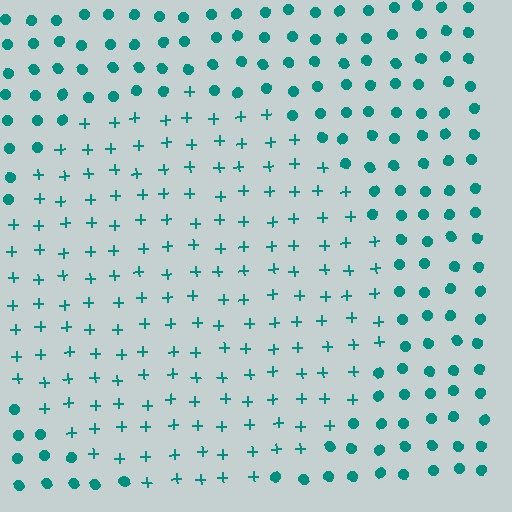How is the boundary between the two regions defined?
The boundary is defined by a change in element shape: plus signs inside vs. circles outside. All elements share the same color and spacing.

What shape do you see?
I see a circle.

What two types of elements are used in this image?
The image uses plus signs inside the circle region and circles outside it.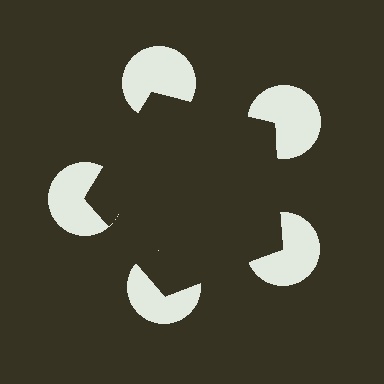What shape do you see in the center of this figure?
An illusory pentagon — its edges are inferred from the aligned wedge cuts in the pac-man discs, not physically drawn.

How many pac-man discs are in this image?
There are 5 — one at each vertex of the illusory pentagon.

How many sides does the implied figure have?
5 sides.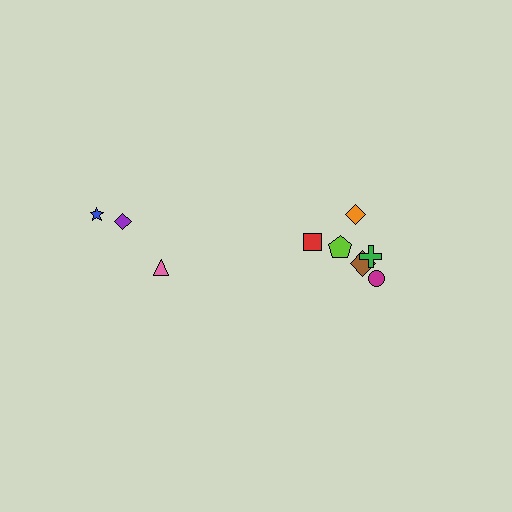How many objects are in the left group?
There are 3 objects.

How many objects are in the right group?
There are 6 objects.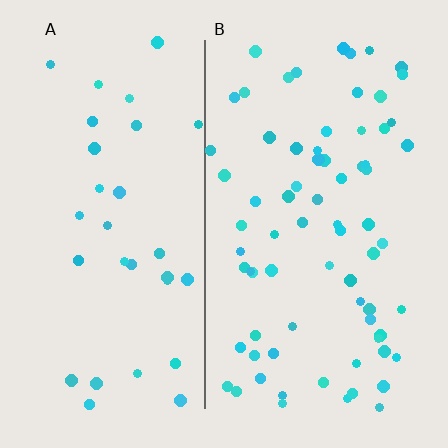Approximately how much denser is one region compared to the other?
Approximately 2.3× — region B over region A.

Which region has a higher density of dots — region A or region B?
B (the right).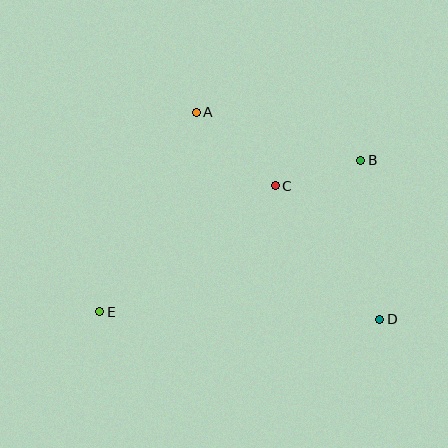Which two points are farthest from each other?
Points B and E are farthest from each other.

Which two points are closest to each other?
Points B and C are closest to each other.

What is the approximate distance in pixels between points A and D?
The distance between A and D is approximately 277 pixels.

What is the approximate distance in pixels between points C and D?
The distance between C and D is approximately 170 pixels.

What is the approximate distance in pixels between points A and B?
The distance between A and B is approximately 171 pixels.